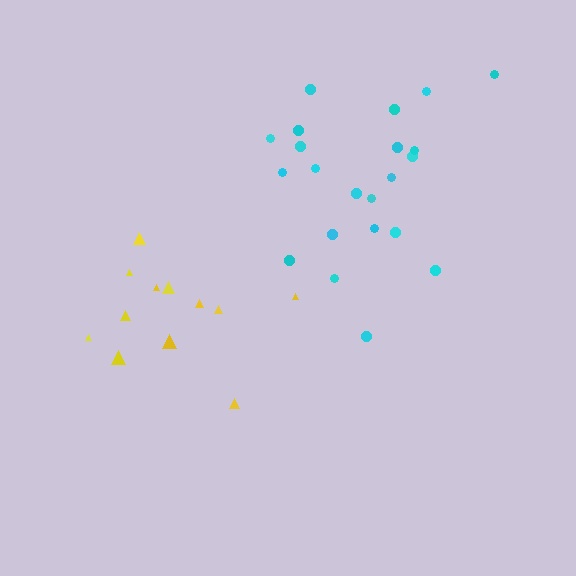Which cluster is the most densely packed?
Cyan.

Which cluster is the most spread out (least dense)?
Yellow.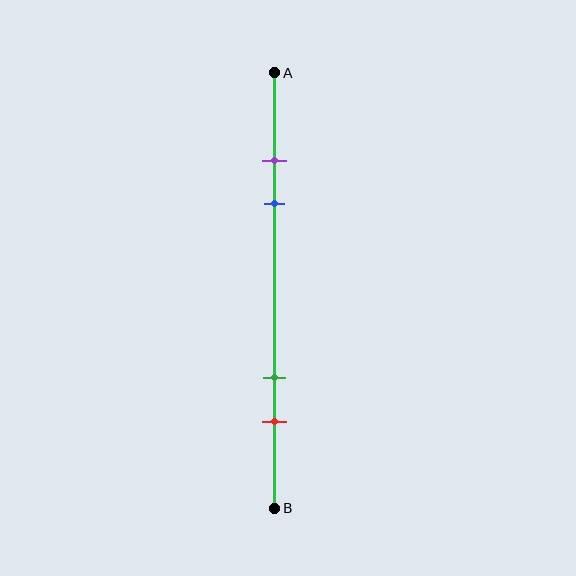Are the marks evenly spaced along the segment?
No, the marks are not evenly spaced.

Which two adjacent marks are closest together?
The purple and blue marks are the closest adjacent pair.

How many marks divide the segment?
There are 4 marks dividing the segment.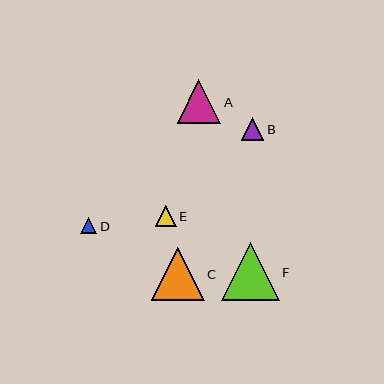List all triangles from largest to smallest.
From largest to smallest: F, C, A, B, E, D.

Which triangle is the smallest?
Triangle D is the smallest with a size of approximately 17 pixels.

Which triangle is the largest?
Triangle F is the largest with a size of approximately 58 pixels.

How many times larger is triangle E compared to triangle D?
Triangle E is approximately 1.2 times the size of triangle D.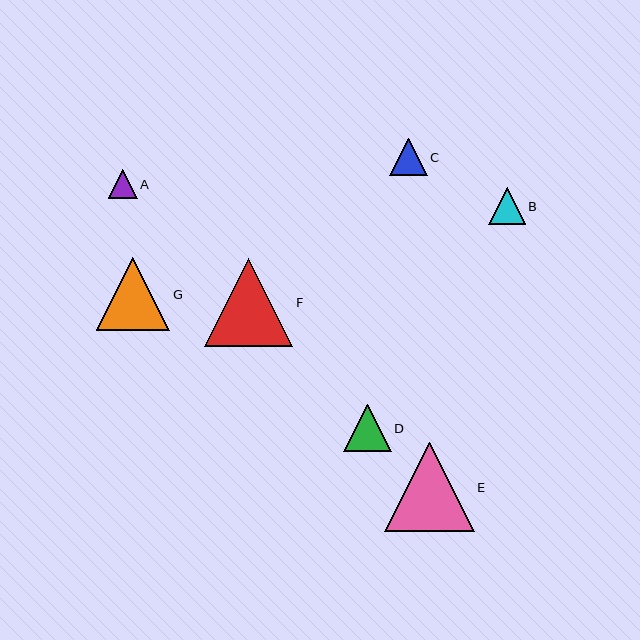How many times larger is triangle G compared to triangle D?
Triangle G is approximately 1.6 times the size of triangle D.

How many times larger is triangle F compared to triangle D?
Triangle F is approximately 1.9 times the size of triangle D.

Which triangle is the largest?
Triangle E is the largest with a size of approximately 89 pixels.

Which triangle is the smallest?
Triangle A is the smallest with a size of approximately 29 pixels.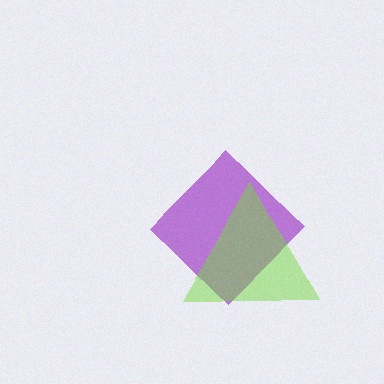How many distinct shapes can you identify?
There are 2 distinct shapes: a purple diamond, a lime triangle.